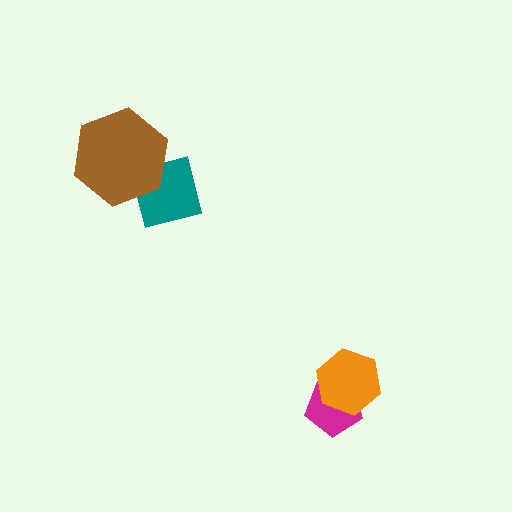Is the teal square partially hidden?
Yes, it is partially covered by another shape.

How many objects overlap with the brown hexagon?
1 object overlaps with the brown hexagon.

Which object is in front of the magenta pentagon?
The orange hexagon is in front of the magenta pentagon.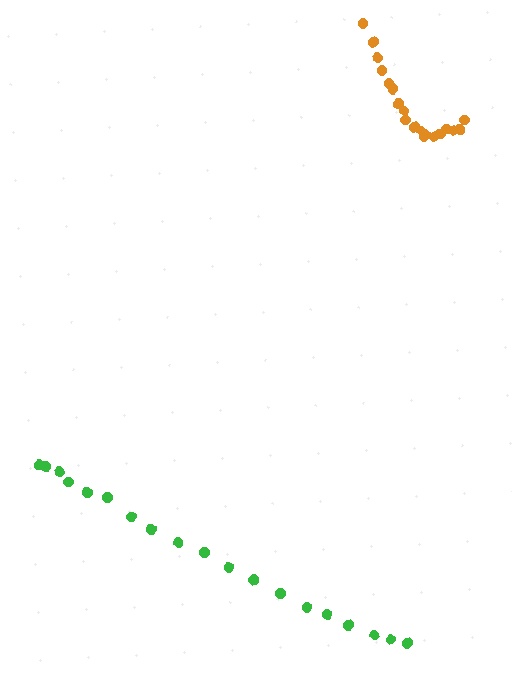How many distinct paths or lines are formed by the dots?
There are 2 distinct paths.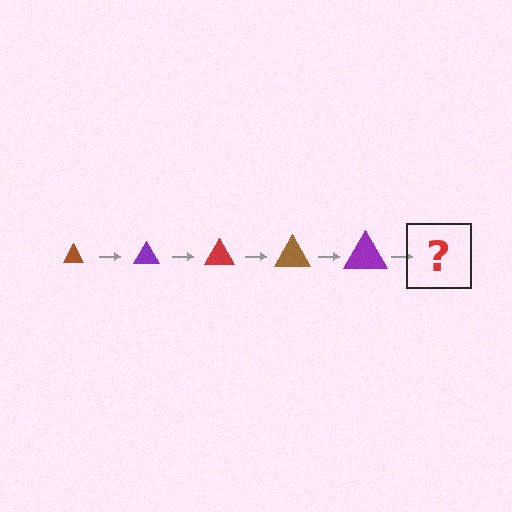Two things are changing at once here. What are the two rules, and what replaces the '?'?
The two rules are that the triangle grows larger each step and the color cycles through brown, purple, and red. The '?' should be a red triangle, larger than the previous one.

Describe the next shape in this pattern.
It should be a red triangle, larger than the previous one.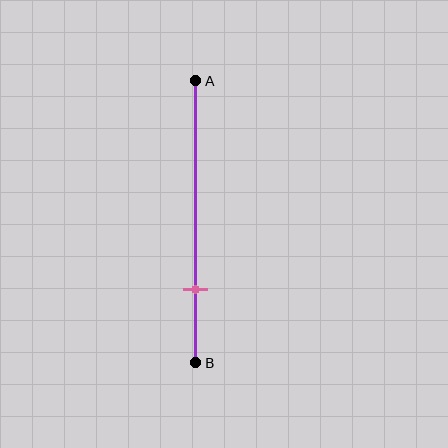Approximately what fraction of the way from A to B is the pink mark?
The pink mark is approximately 75% of the way from A to B.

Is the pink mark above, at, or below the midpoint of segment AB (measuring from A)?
The pink mark is below the midpoint of segment AB.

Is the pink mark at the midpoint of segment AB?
No, the mark is at about 75% from A, not at the 50% midpoint.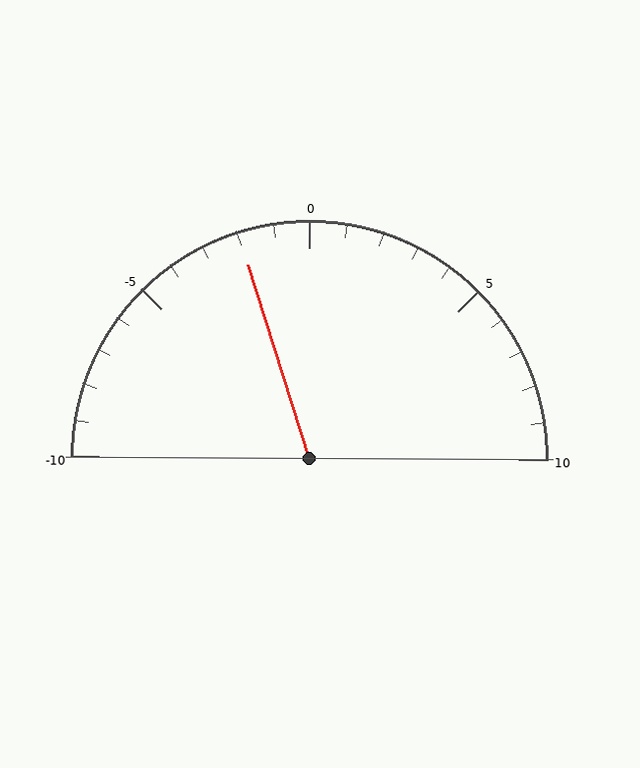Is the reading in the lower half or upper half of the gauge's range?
The reading is in the lower half of the range (-10 to 10).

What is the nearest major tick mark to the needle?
The nearest major tick mark is 0.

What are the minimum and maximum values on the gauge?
The gauge ranges from -10 to 10.